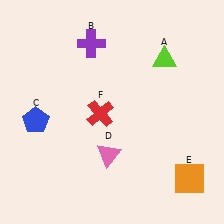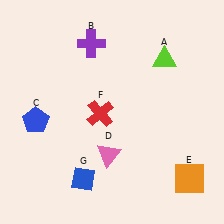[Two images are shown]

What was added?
A blue diamond (G) was added in Image 2.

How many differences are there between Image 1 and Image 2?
There is 1 difference between the two images.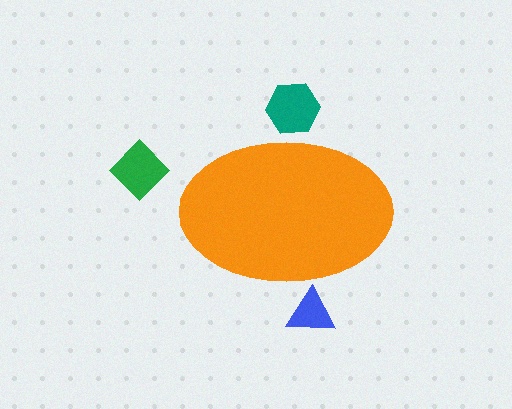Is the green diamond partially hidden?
No, the green diamond is fully visible.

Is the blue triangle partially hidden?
Yes, the blue triangle is partially hidden behind the orange ellipse.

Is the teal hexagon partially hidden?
Yes, the teal hexagon is partially hidden behind the orange ellipse.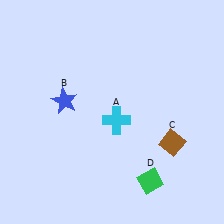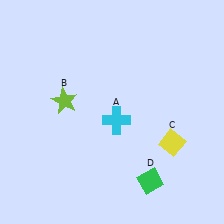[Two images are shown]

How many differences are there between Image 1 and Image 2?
There are 2 differences between the two images.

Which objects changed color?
B changed from blue to lime. C changed from brown to yellow.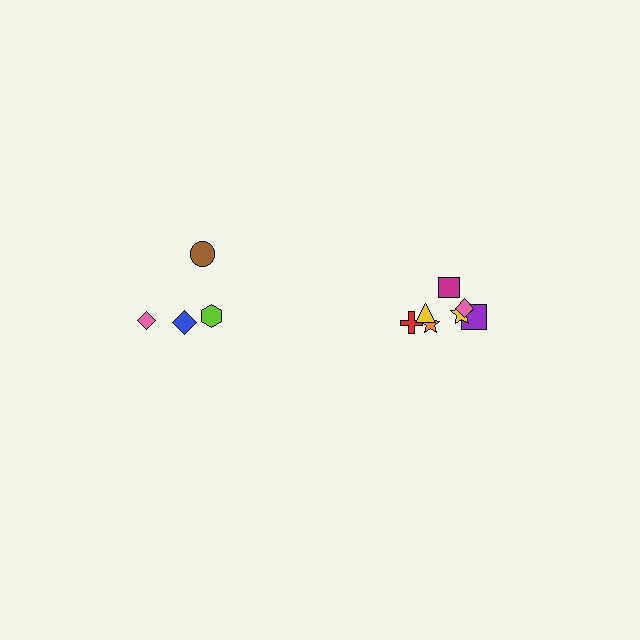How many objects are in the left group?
There are 4 objects.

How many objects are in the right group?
There are 7 objects.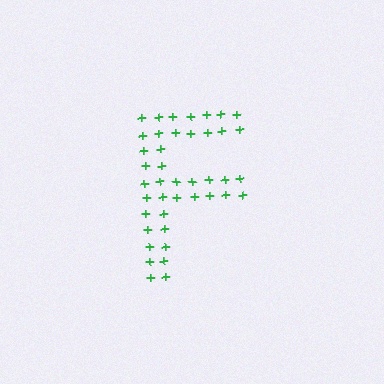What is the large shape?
The large shape is the letter F.